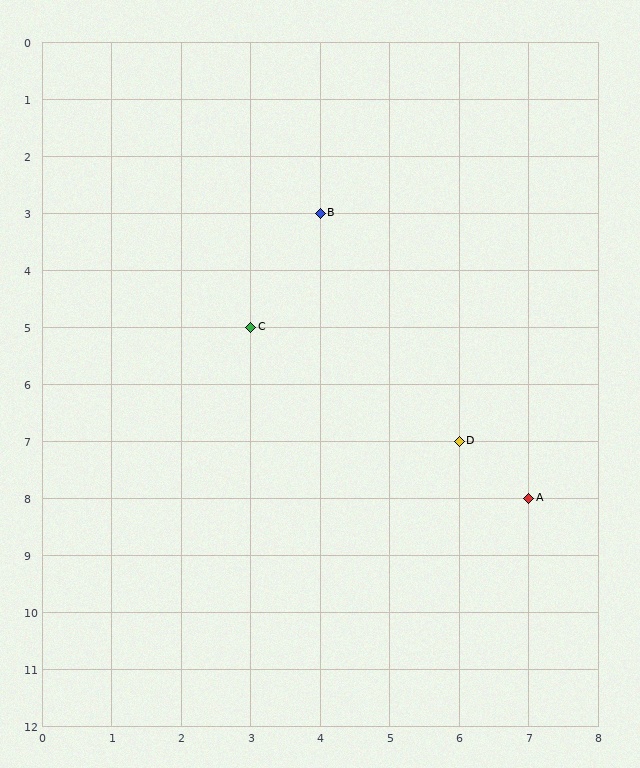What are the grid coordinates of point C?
Point C is at grid coordinates (3, 5).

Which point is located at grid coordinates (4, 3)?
Point B is at (4, 3).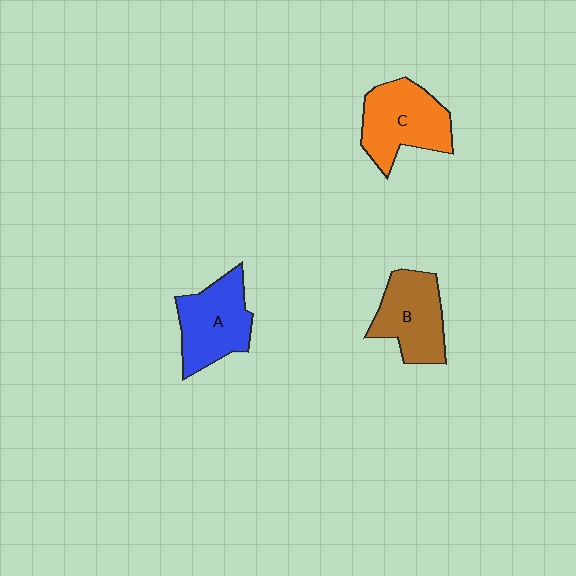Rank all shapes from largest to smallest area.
From largest to smallest: C (orange), A (blue), B (brown).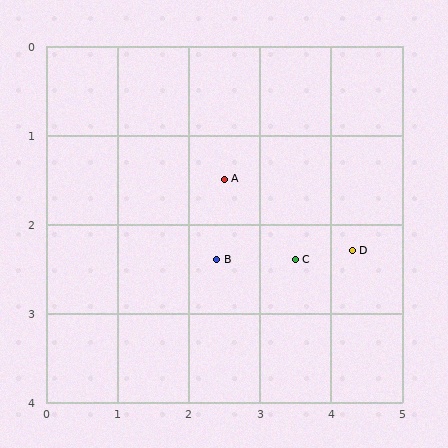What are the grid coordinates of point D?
Point D is at approximately (4.3, 2.3).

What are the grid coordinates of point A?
Point A is at approximately (2.5, 1.5).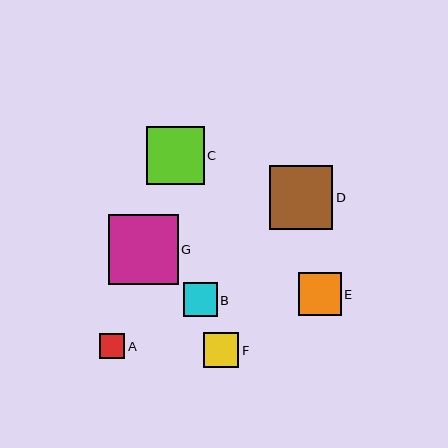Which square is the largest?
Square G is the largest with a size of approximately 70 pixels.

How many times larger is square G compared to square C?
Square G is approximately 1.2 times the size of square C.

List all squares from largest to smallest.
From largest to smallest: G, D, C, E, F, B, A.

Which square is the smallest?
Square A is the smallest with a size of approximately 25 pixels.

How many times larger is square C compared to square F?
Square C is approximately 1.6 times the size of square F.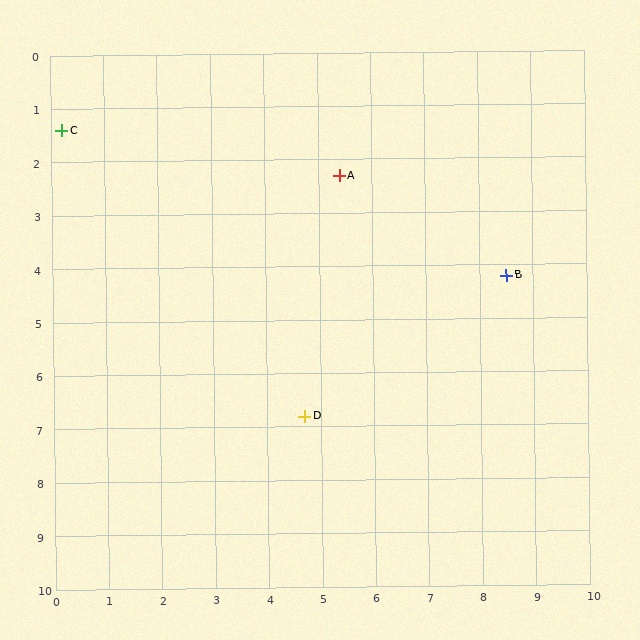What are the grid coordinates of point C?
Point C is at approximately (0.2, 1.4).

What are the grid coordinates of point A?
Point A is at approximately (5.4, 2.3).